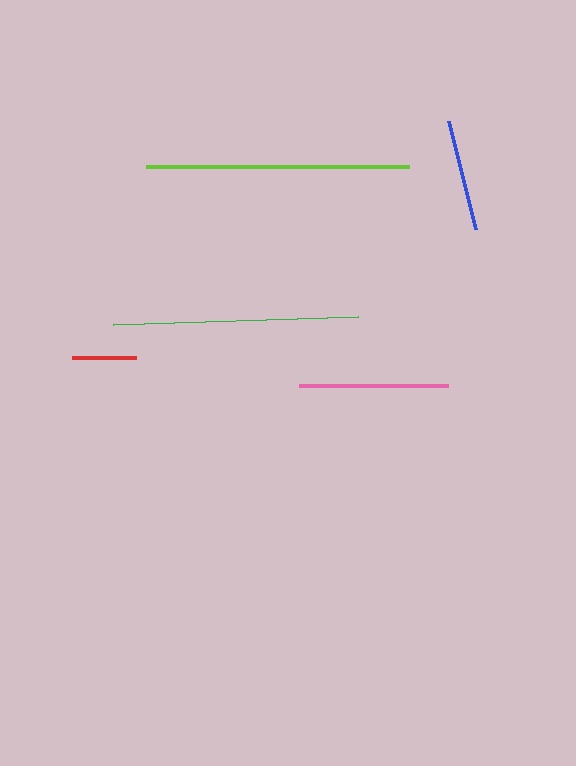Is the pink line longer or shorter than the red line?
The pink line is longer than the red line.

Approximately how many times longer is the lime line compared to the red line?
The lime line is approximately 4.1 times the length of the red line.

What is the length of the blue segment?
The blue segment is approximately 112 pixels long.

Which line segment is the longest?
The lime line is the longest at approximately 263 pixels.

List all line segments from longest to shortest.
From longest to shortest: lime, green, pink, blue, red.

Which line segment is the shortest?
The red line is the shortest at approximately 64 pixels.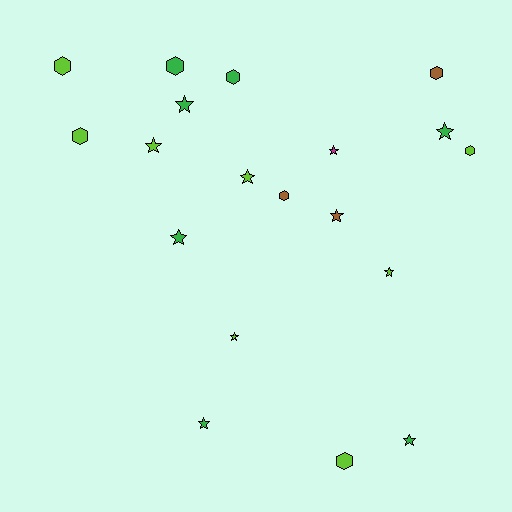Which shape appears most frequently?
Star, with 11 objects.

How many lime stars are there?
There are 4 lime stars.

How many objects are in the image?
There are 19 objects.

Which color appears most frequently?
Lime, with 8 objects.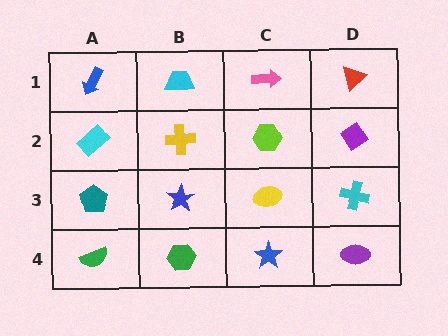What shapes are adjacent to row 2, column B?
A cyan trapezoid (row 1, column B), a blue star (row 3, column B), a cyan rectangle (row 2, column A), a lime hexagon (row 2, column C).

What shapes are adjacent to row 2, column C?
A pink arrow (row 1, column C), a yellow ellipse (row 3, column C), a yellow cross (row 2, column B), a purple diamond (row 2, column D).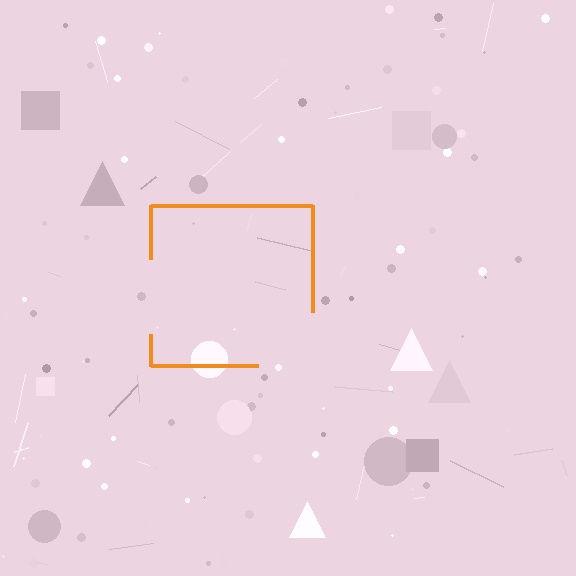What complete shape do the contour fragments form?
The contour fragments form a square.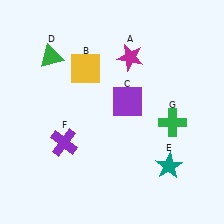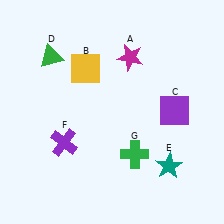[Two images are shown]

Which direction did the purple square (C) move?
The purple square (C) moved right.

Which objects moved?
The objects that moved are: the purple square (C), the green cross (G).